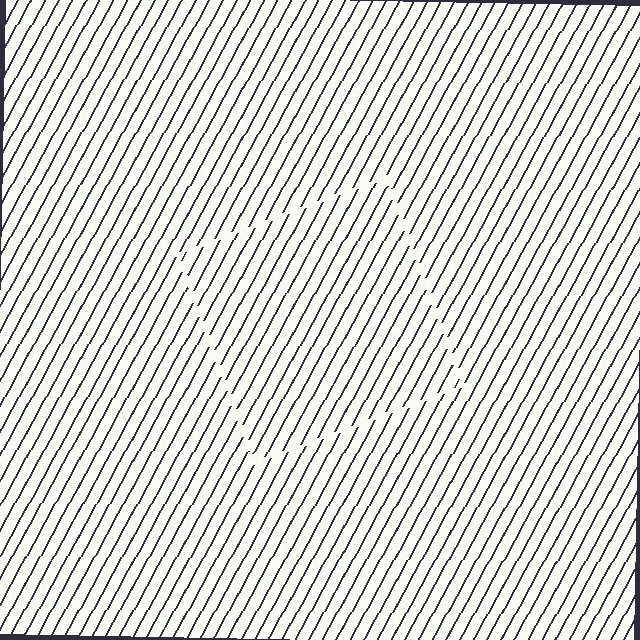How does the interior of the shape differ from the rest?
The interior of the shape contains the same grating, shifted by half a period — the contour is defined by the phase discontinuity where line-ends from the inner and outer gratings abut.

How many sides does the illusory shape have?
4 sides — the line-ends trace a square.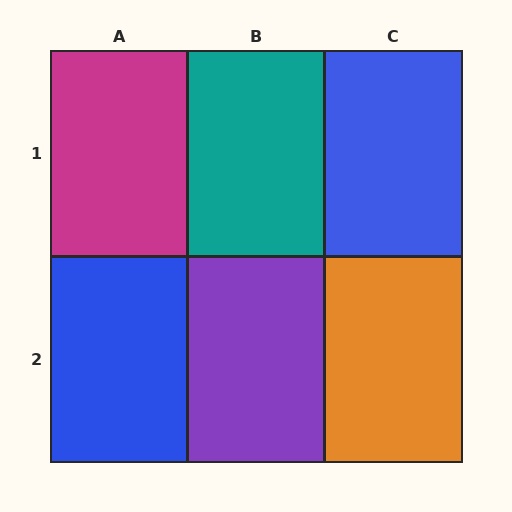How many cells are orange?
1 cell is orange.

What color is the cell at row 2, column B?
Purple.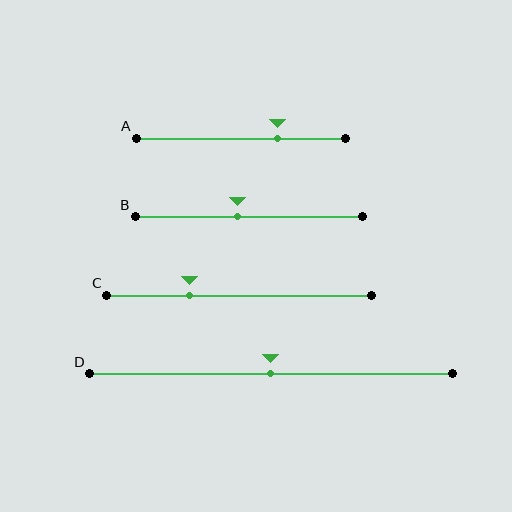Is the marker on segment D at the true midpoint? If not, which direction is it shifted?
Yes, the marker on segment D is at the true midpoint.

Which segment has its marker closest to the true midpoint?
Segment D has its marker closest to the true midpoint.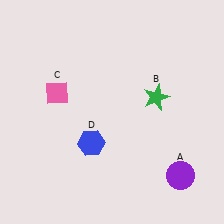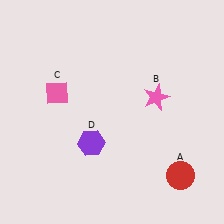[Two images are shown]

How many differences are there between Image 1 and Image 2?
There are 3 differences between the two images.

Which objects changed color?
A changed from purple to red. B changed from green to pink. D changed from blue to purple.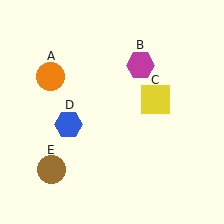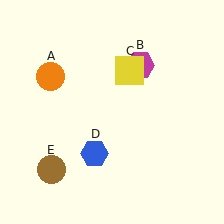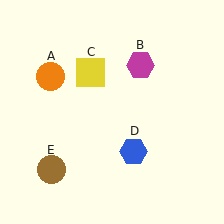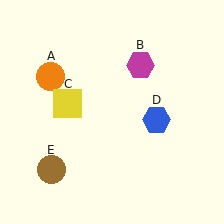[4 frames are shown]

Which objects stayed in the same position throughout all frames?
Orange circle (object A) and magenta hexagon (object B) and brown circle (object E) remained stationary.